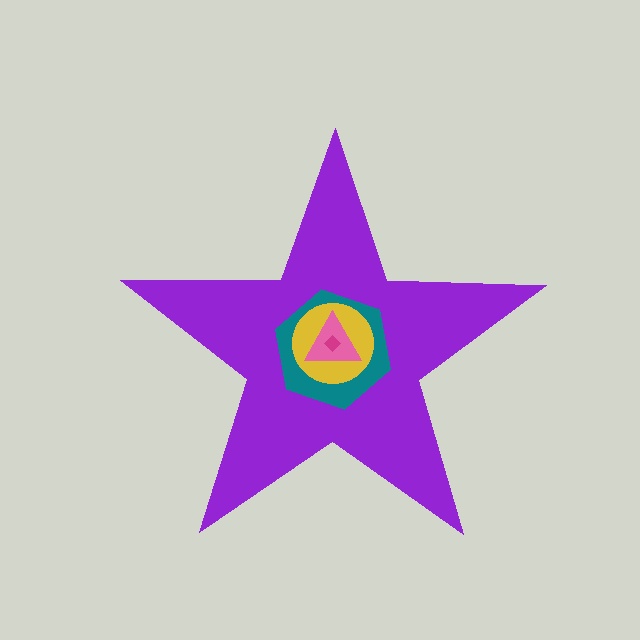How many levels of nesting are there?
5.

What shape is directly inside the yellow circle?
The pink triangle.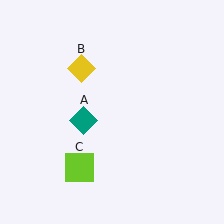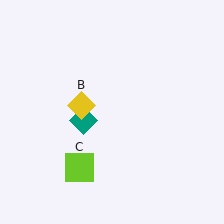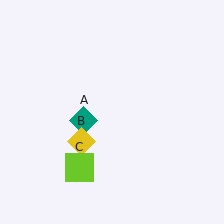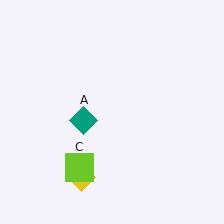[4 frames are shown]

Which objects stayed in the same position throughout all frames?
Teal diamond (object A) and lime square (object C) remained stationary.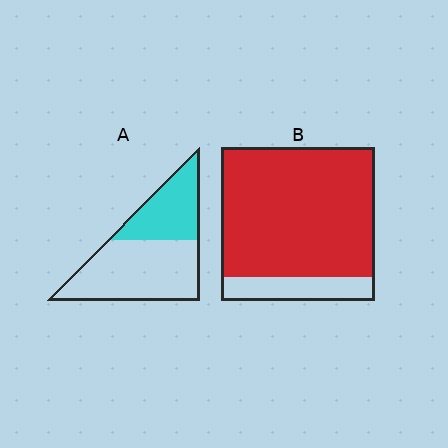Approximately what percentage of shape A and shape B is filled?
A is approximately 35% and B is approximately 85%.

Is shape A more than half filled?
No.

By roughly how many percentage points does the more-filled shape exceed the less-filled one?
By roughly 50 percentage points (B over A).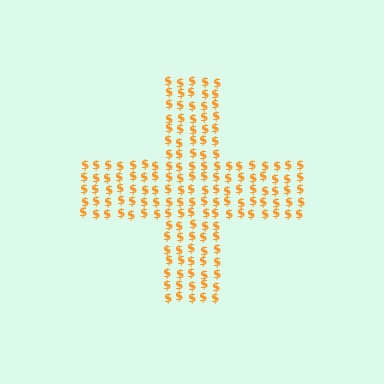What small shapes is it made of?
It is made of small dollar signs.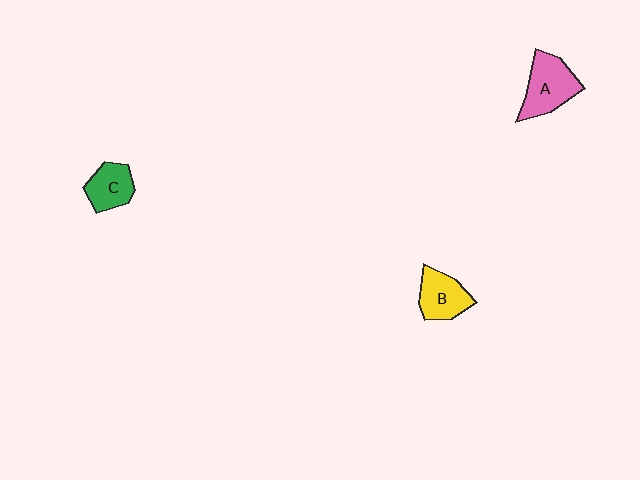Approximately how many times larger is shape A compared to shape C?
Approximately 1.4 times.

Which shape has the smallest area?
Shape C (green).